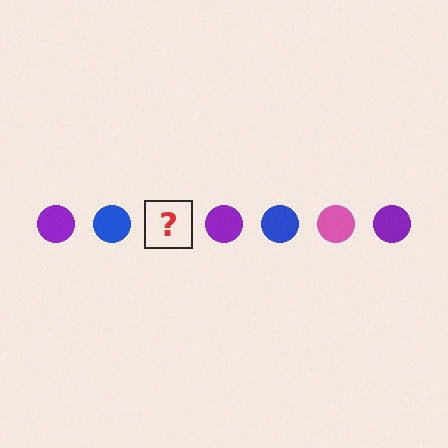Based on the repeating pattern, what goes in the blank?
The blank should be a pink circle.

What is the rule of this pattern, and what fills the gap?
The rule is that the pattern cycles through purple, blue, pink circles. The gap should be filled with a pink circle.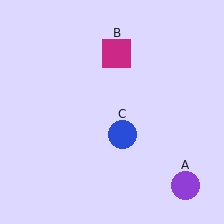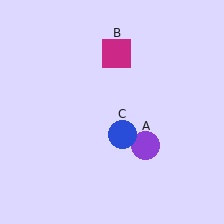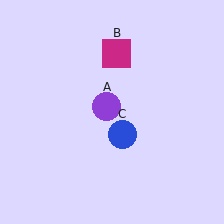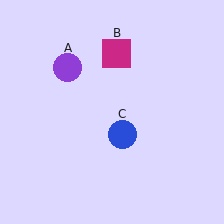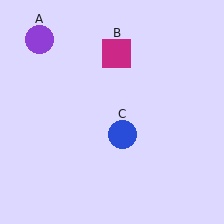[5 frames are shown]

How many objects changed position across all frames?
1 object changed position: purple circle (object A).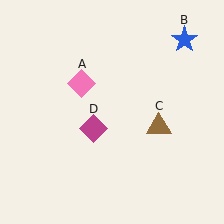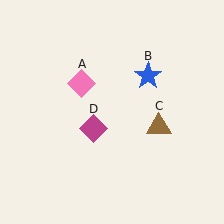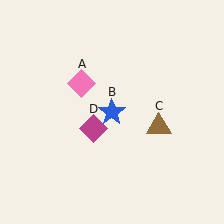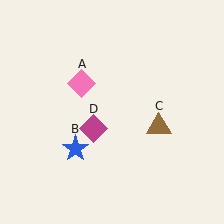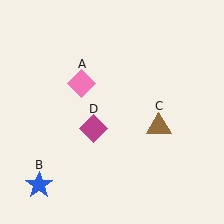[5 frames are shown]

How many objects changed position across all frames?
1 object changed position: blue star (object B).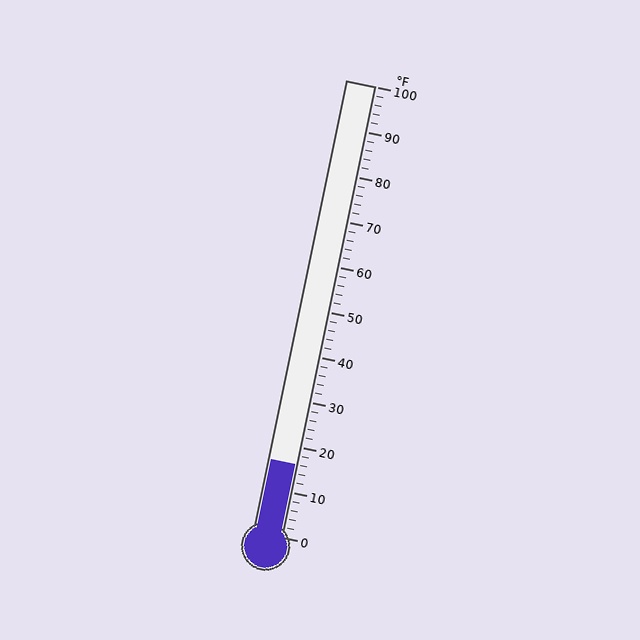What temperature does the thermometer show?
The thermometer shows approximately 16°F.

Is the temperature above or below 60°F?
The temperature is below 60°F.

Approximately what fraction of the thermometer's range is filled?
The thermometer is filled to approximately 15% of its range.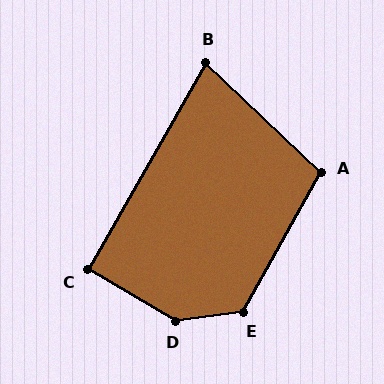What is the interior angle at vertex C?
Approximately 91 degrees (approximately right).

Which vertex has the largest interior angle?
D, at approximately 142 degrees.